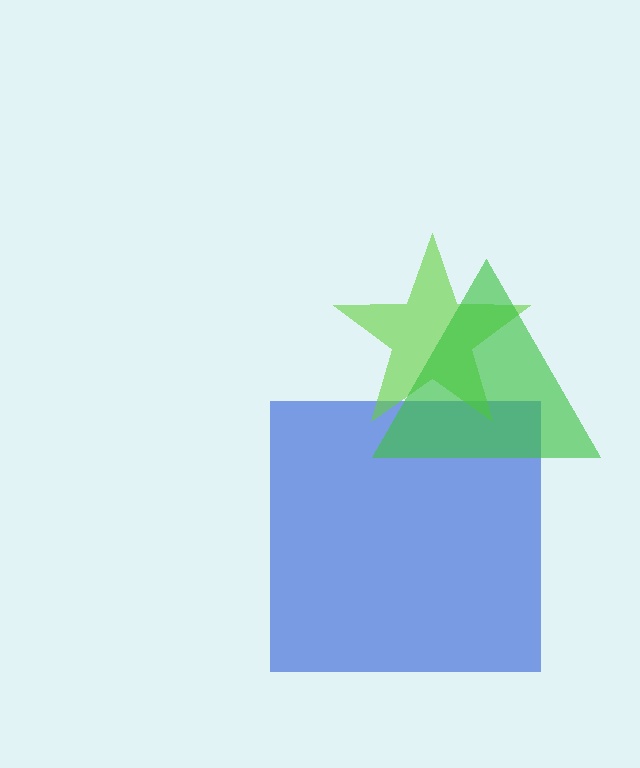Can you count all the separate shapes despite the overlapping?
Yes, there are 3 separate shapes.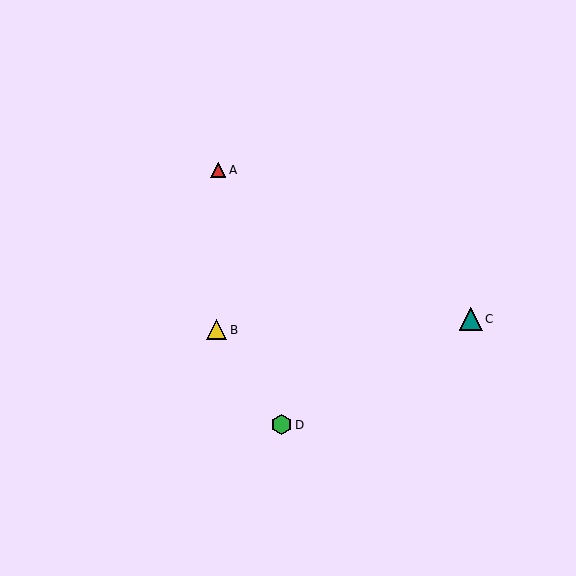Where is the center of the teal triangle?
The center of the teal triangle is at (471, 319).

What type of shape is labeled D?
Shape D is a green hexagon.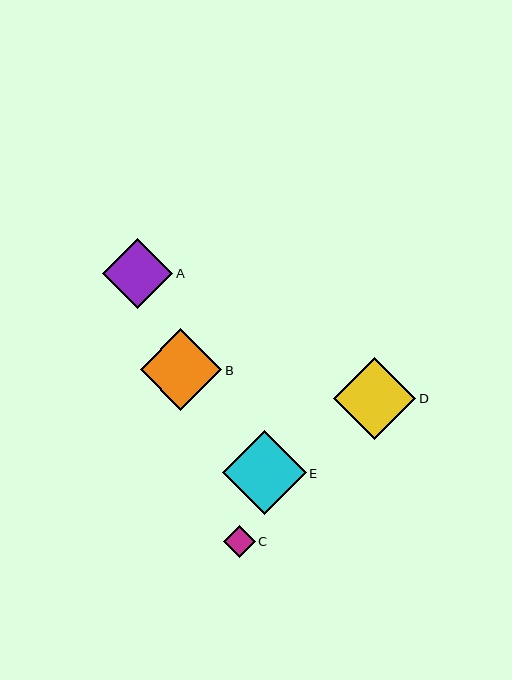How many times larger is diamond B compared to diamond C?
Diamond B is approximately 2.6 times the size of diamond C.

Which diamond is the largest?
Diamond E is the largest with a size of approximately 84 pixels.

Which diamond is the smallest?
Diamond C is the smallest with a size of approximately 32 pixels.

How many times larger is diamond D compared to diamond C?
Diamond D is approximately 2.6 times the size of diamond C.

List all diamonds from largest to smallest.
From largest to smallest: E, D, B, A, C.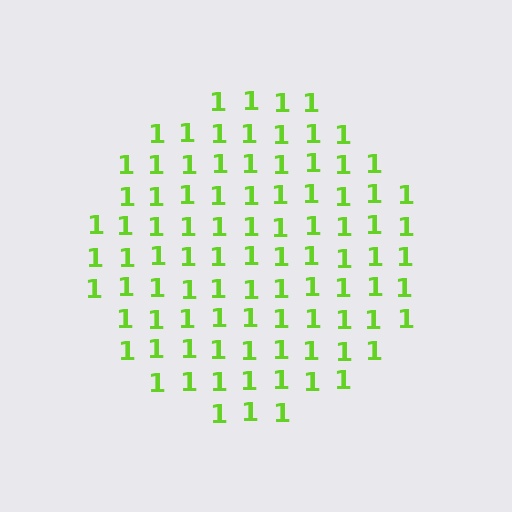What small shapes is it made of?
It is made of small digit 1's.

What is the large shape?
The large shape is a circle.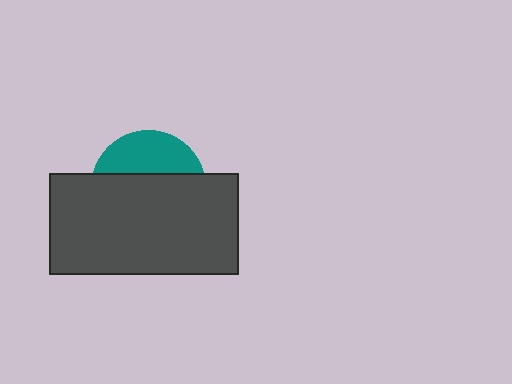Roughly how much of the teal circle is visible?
A small part of it is visible (roughly 35%).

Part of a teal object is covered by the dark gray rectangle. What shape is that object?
It is a circle.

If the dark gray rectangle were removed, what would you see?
You would see the complete teal circle.